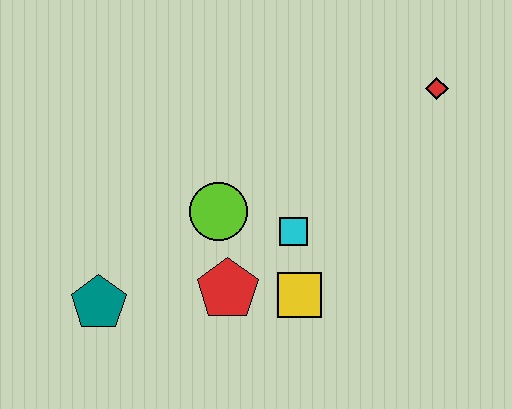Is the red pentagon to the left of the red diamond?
Yes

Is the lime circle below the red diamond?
Yes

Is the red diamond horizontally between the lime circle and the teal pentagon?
No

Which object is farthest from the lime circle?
The red diamond is farthest from the lime circle.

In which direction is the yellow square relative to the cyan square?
The yellow square is below the cyan square.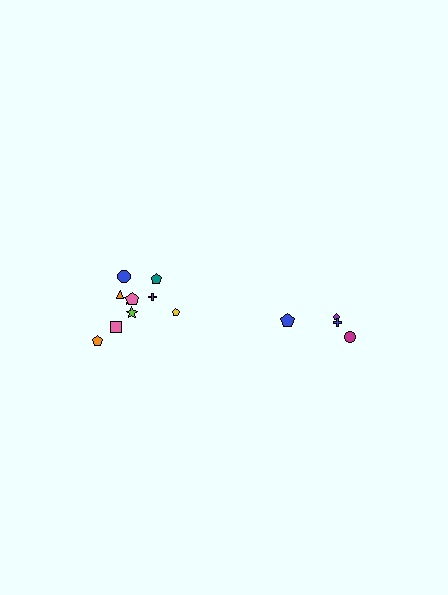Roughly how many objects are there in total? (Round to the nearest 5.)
Roughly 15 objects in total.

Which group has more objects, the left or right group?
The left group.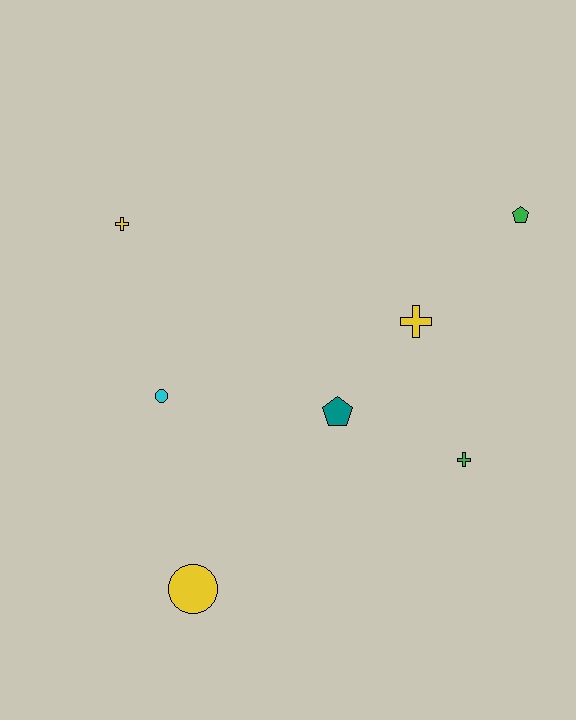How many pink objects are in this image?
There are no pink objects.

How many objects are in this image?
There are 7 objects.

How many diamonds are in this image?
There are no diamonds.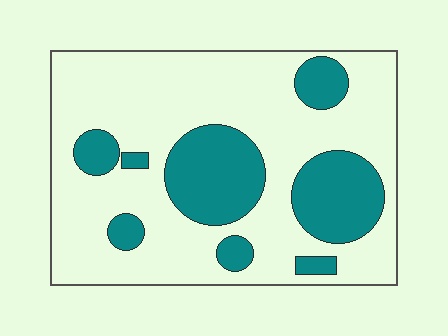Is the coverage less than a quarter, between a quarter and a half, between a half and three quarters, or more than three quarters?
Between a quarter and a half.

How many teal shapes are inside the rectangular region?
8.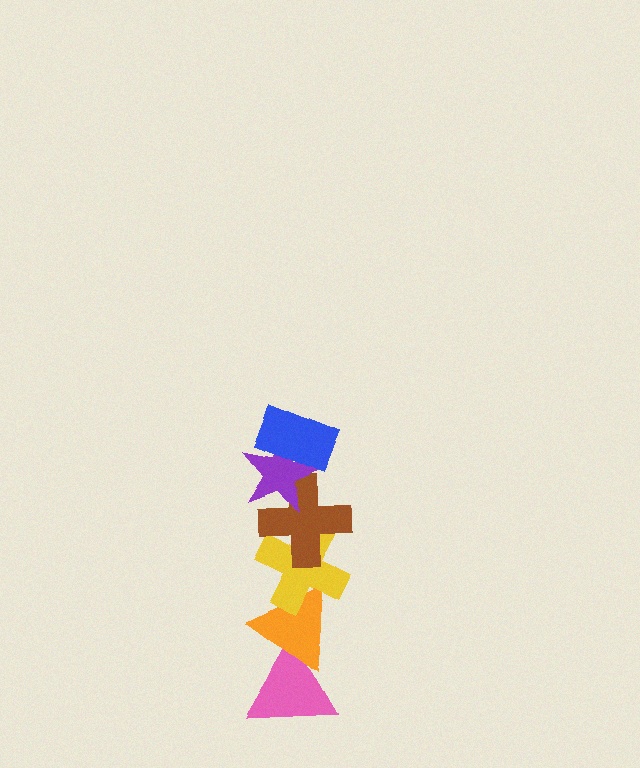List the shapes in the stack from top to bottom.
From top to bottom: the blue rectangle, the purple star, the brown cross, the yellow cross, the orange triangle, the pink triangle.